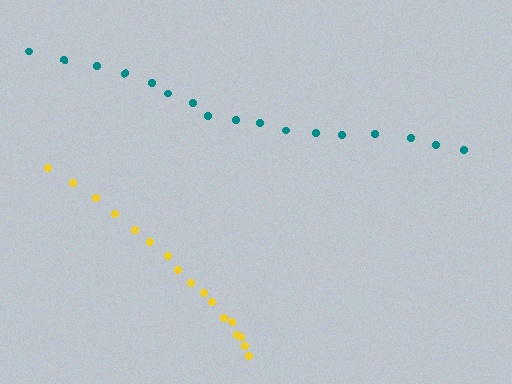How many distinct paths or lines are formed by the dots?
There are 2 distinct paths.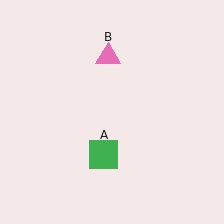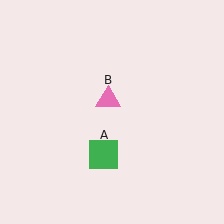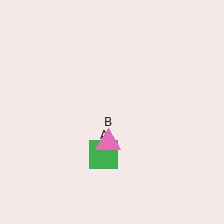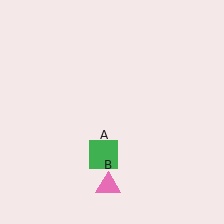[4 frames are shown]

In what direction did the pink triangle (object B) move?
The pink triangle (object B) moved down.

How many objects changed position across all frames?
1 object changed position: pink triangle (object B).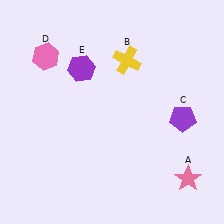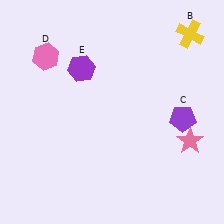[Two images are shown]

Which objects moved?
The objects that moved are: the pink star (A), the yellow cross (B).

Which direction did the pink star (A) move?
The pink star (A) moved up.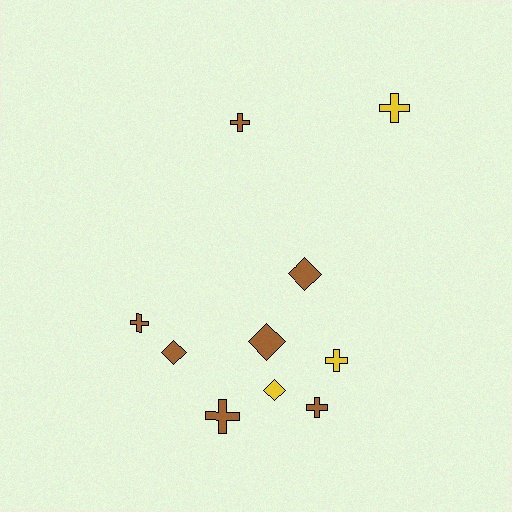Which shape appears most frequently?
Cross, with 6 objects.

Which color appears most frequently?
Brown, with 7 objects.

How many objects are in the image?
There are 10 objects.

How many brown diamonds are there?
There are 3 brown diamonds.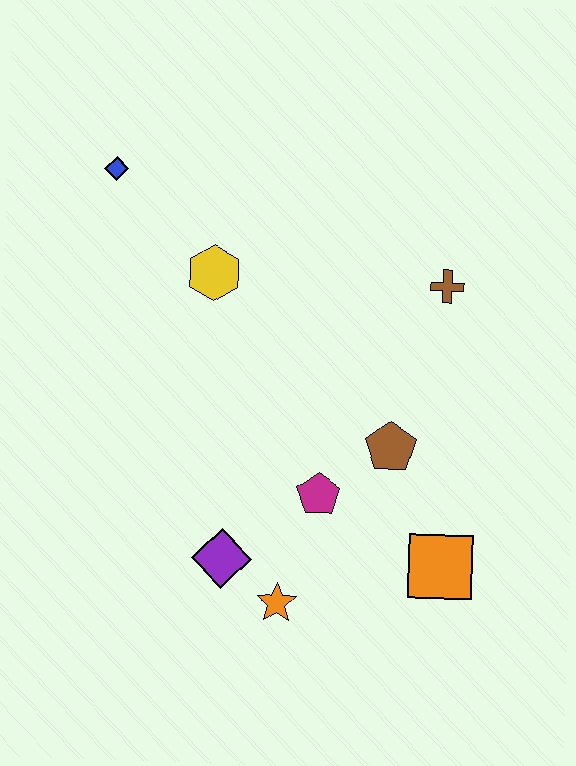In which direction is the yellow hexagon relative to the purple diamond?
The yellow hexagon is above the purple diamond.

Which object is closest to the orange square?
The brown pentagon is closest to the orange square.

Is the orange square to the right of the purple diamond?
Yes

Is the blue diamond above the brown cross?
Yes